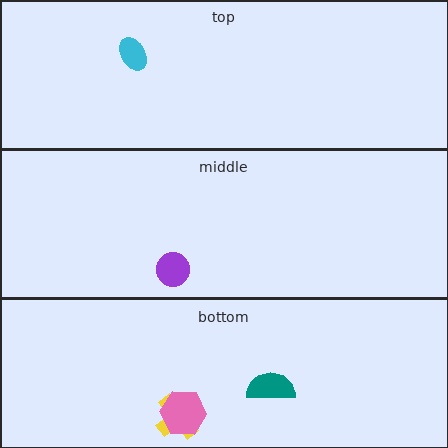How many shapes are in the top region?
1.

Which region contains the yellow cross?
The bottom region.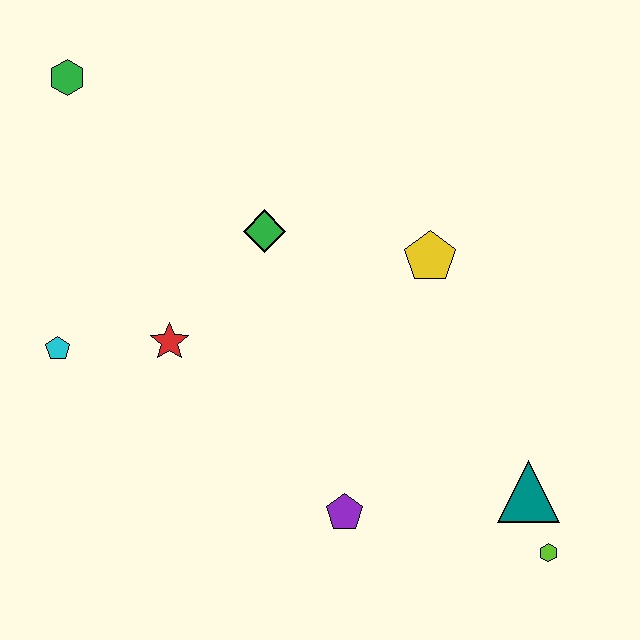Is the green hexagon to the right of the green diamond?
No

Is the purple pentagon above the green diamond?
No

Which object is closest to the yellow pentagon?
The green diamond is closest to the yellow pentagon.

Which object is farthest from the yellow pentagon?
The green hexagon is farthest from the yellow pentagon.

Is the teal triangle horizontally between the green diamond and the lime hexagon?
Yes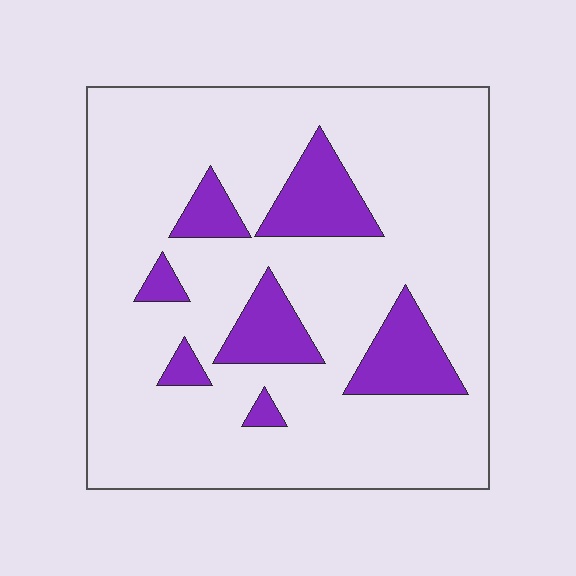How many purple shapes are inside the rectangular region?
7.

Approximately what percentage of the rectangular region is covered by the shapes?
Approximately 15%.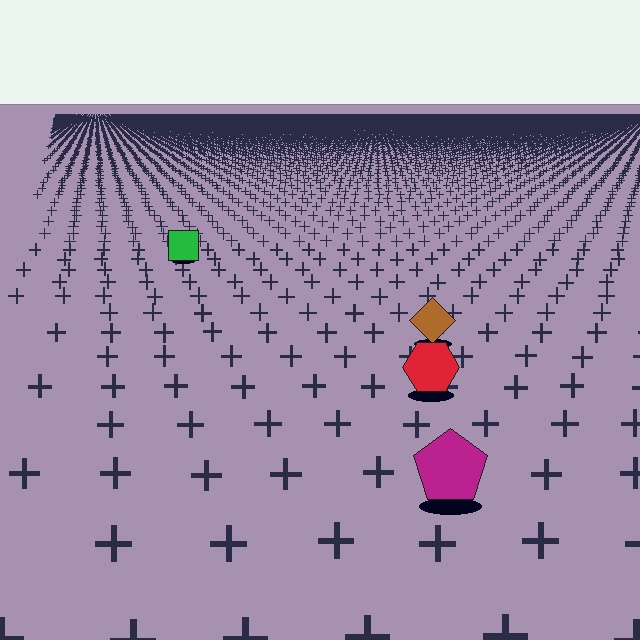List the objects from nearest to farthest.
From nearest to farthest: the magenta pentagon, the red hexagon, the brown diamond, the green square.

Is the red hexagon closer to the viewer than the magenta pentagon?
No. The magenta pentagon is closer — you can tell from the texture gradient: the ground texture is coarser near it.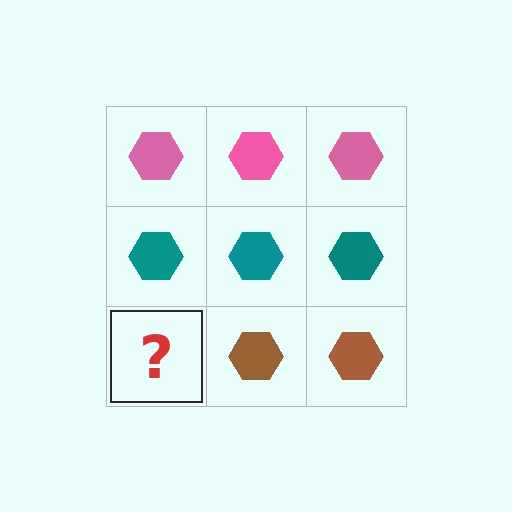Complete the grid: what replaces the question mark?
The question mark should be replaced with a brown hexagon.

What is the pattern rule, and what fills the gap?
The rule is that each row has a consistent color. The gap should be filled with a brown hexagon.